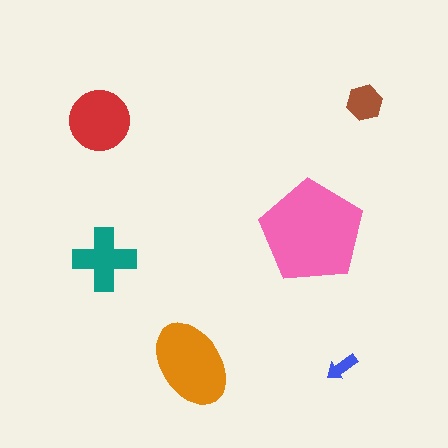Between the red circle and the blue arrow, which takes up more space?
The red circle.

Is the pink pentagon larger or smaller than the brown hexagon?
Larger.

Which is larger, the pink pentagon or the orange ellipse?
The pink pentagon.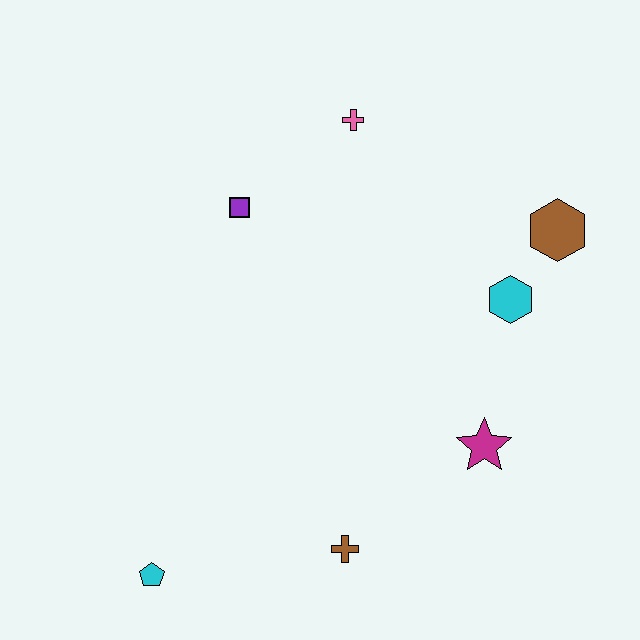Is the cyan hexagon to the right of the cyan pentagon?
Yes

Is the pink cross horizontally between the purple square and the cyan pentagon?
No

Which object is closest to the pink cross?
The purple square is closest to the pink cross.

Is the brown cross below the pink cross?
Yes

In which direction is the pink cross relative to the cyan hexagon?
The pink cross is above the cyan hexagon.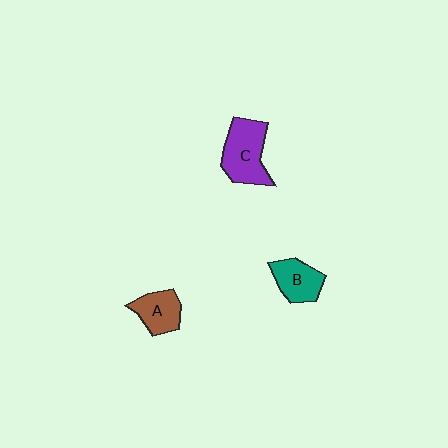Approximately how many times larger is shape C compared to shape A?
Approximately 1.5 times.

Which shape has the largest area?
Shape C (purple).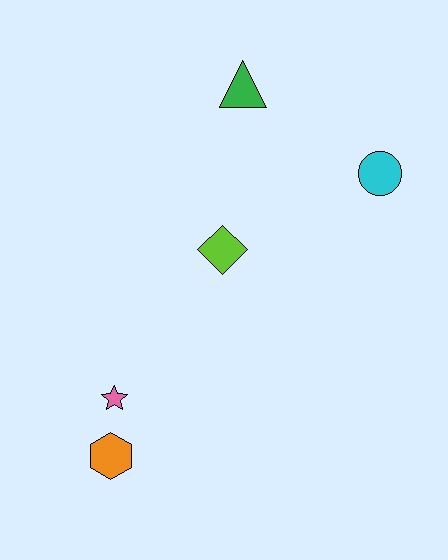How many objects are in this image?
There are 5 objects.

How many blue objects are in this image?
There are no blue objects.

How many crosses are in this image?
There are no crosses.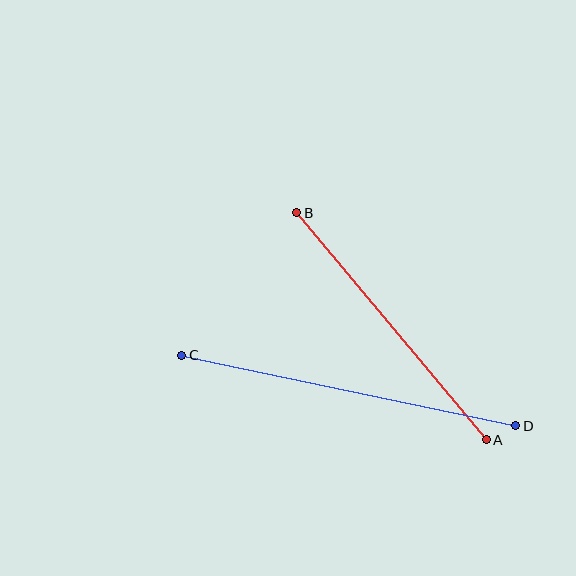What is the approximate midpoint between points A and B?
The midpoint is at approximately (392, 326) pixels.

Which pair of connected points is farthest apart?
Points C and D are farthest apart.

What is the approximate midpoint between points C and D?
The midpoint is at approximately (349, 391) pixels.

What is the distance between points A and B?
The distance is approximately 296 pixels.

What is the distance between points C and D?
The distance is approximately 342 pixels.